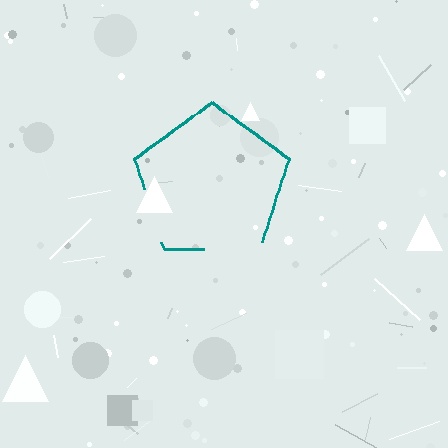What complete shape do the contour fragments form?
The contour fragments form a pentagon.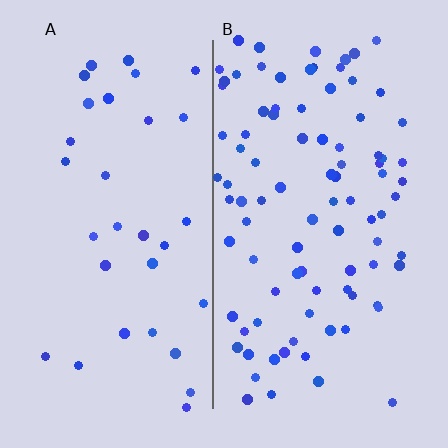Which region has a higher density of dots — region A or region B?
B (the right).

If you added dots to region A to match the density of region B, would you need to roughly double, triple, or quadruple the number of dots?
Approximately triple.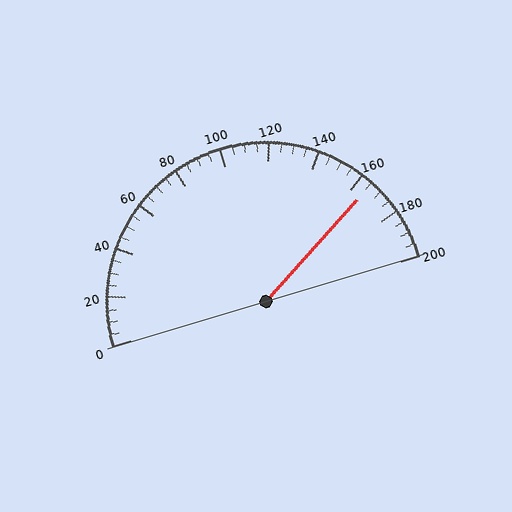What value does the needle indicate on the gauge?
The needle indicates approximately 165.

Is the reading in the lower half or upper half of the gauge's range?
The reading is in the upper half of the range (0 to 200).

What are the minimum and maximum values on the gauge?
The gauge ranges from 0 to 200.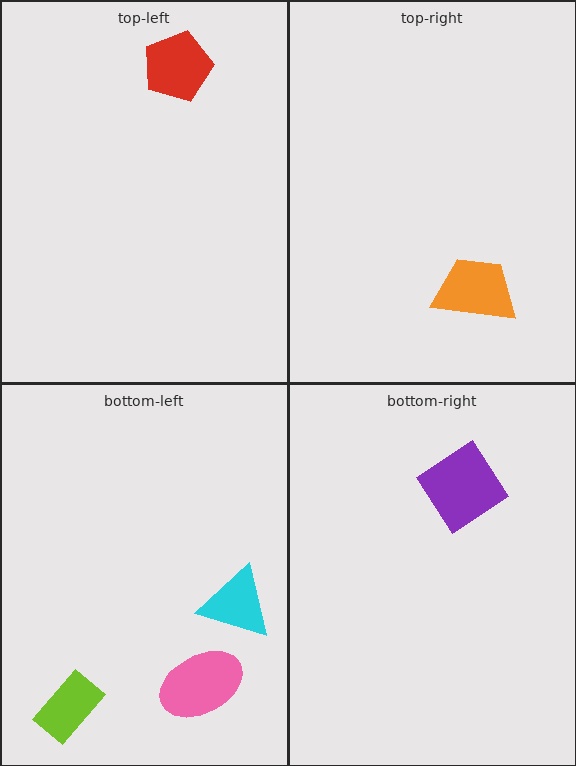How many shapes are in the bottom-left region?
3.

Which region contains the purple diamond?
The bottom-right region.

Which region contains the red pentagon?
The top-left region.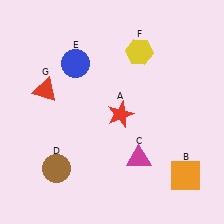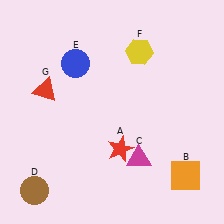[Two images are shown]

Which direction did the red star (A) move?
The red star (A) moved down.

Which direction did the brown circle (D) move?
The brown circle (D) moved left.